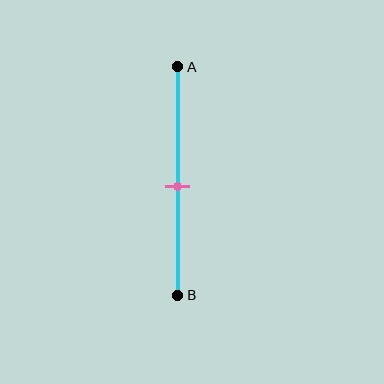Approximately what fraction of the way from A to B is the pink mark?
The pink mark is approximately 50% of the way from A to B.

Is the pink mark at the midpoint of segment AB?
Yes, the mark is approximately at the midpoint.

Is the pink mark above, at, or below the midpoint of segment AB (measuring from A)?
The pink mark is approximately at the midpoint of segment AB.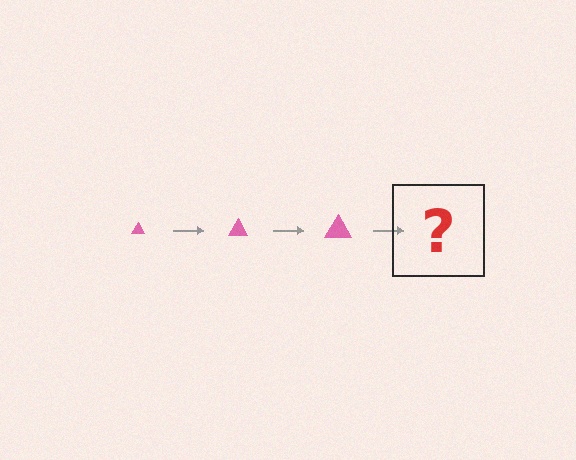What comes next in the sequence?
The next element should be a pink triangle, larger than the previous one.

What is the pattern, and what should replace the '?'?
The pattern is that the triangle gets progressively larger each step. The '?' should be a pink triangle, larger than the previous one.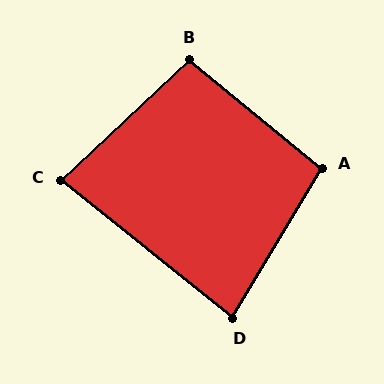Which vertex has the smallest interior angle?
C, at approximately 82 degrees.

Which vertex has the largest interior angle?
A, at approximately 98 degrees.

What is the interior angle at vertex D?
Approximately 82 degrees (acute).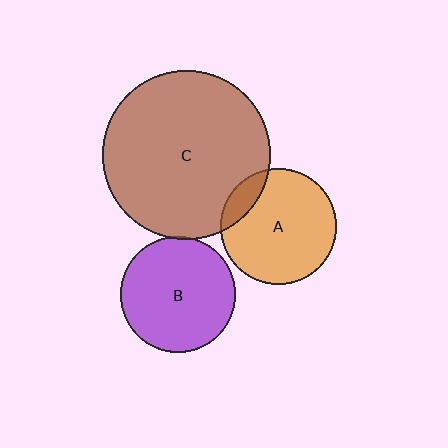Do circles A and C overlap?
Yes.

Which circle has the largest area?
Circle C (brown).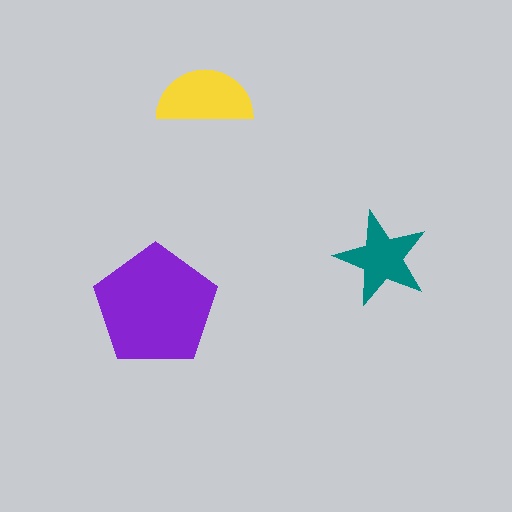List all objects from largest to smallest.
The purple pentagon, the yellow semicircle, the teal star.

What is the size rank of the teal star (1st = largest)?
3rd.